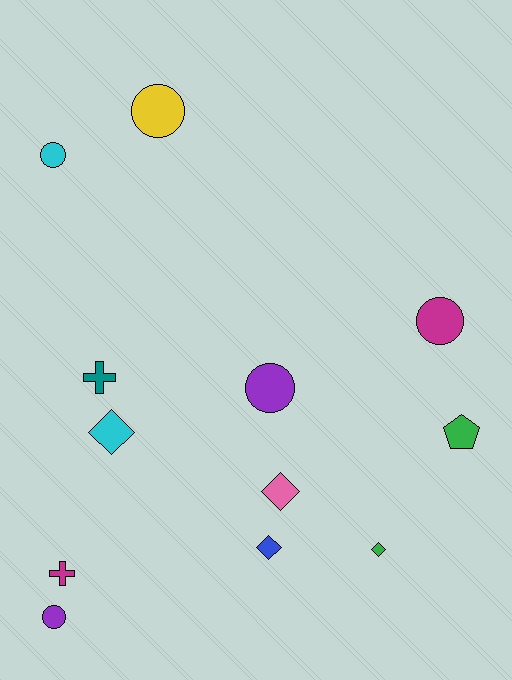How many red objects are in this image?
There are no red objects.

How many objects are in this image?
There are 12 objects.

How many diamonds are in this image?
There are 4 diamonds.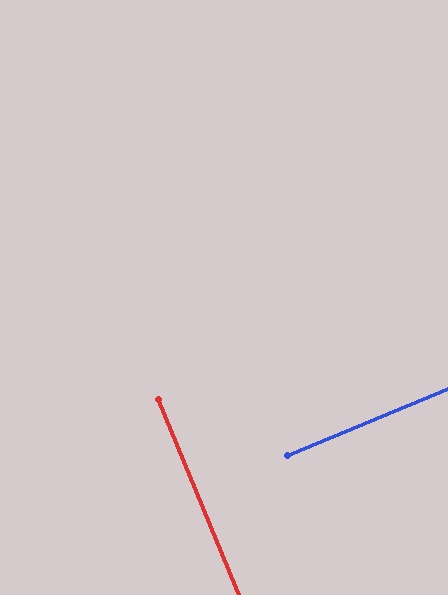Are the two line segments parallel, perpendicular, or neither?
Perpendicular — they meet at approximately 90°.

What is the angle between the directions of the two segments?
Approximately 90 degrees.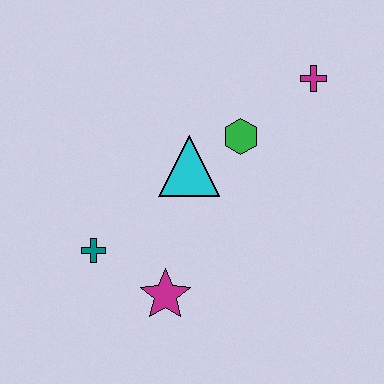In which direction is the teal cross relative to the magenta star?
The teal cross is to the left of the magenta star.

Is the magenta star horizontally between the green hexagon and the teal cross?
Yes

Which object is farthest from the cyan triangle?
The magenta cross is farthest from the cyan triangle.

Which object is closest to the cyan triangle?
The green hexagon is closest to the cyan triangle.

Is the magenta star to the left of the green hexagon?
Yes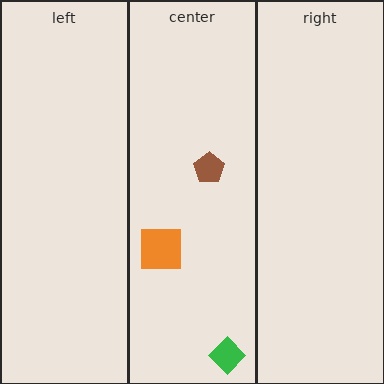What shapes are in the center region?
The brown pentagon, the orange square, the green diamond.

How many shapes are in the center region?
3.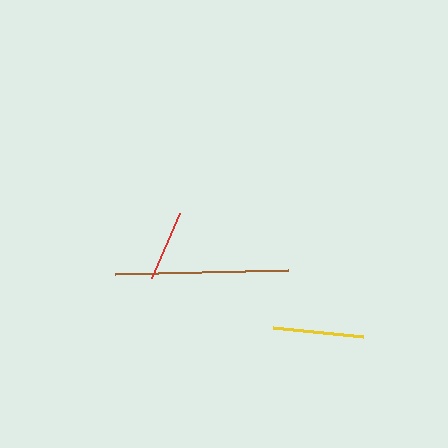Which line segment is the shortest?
The red line is the shortest at approximately 72 pixels.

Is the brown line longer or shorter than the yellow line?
The brown line is longer than the yellow line.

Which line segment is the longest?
The brown line is the longest at approximately 173 pixels.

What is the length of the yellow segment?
The yellow segment is approximately 90 pixels long.